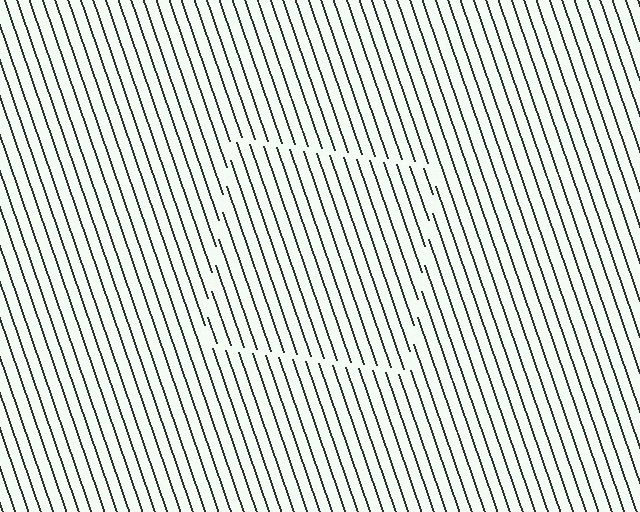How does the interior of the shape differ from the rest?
The interior of the shape contains the same grating, shifted by half a period — the contour is defined by the phase discontinuity where line-ends from the inner and outer gratings abut.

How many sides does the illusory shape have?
4 sides — the line-ends trace a square.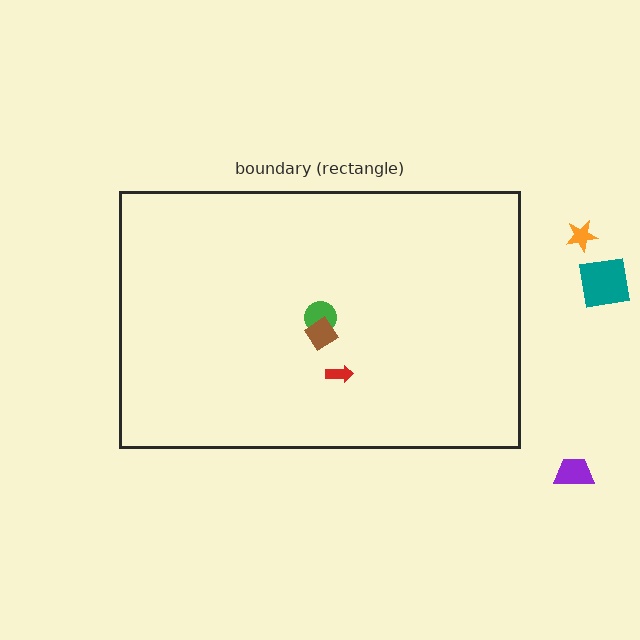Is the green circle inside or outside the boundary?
Inside.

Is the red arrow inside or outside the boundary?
Inside.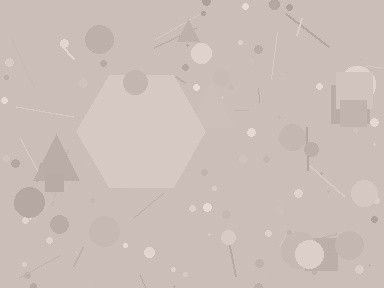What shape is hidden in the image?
A hexagon is hidden in the image.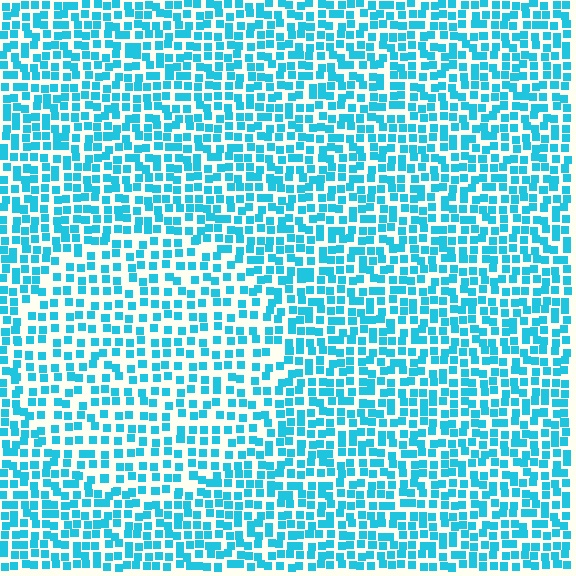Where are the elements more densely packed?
The elements are more densely packed outside the circle boundary.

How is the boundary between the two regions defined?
The boundary is defined by a change in element density (approximately 1.5x ratio). All elements are the same color, size, and shape.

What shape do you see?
I see a circle.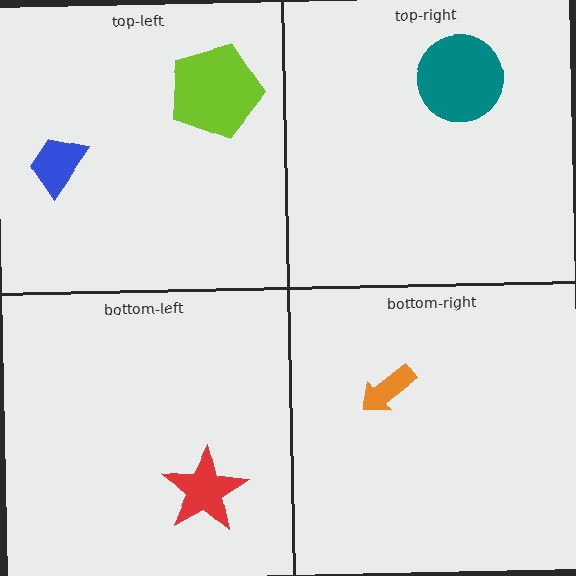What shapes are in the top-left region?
The blue trapezoid, the lime pentagon.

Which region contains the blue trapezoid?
The top-left region.